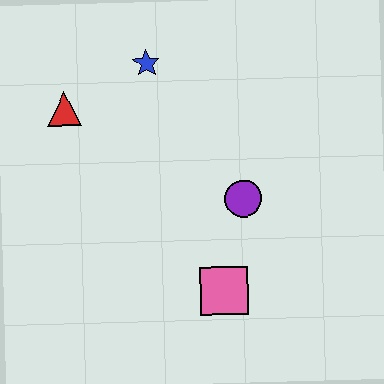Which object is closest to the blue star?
The red triangle is closest to the blue star.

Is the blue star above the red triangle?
Yes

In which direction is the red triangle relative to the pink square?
The red triangle is above the pink square.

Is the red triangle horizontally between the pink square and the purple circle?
No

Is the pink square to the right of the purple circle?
No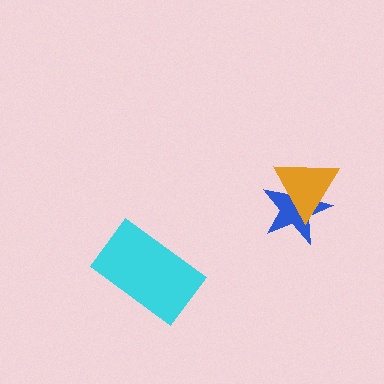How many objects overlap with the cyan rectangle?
0 objects overlap with the cyan rectangle.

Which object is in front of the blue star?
The orange triangle is in front of the blue star.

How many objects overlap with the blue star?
1 object overlaps with the blue star.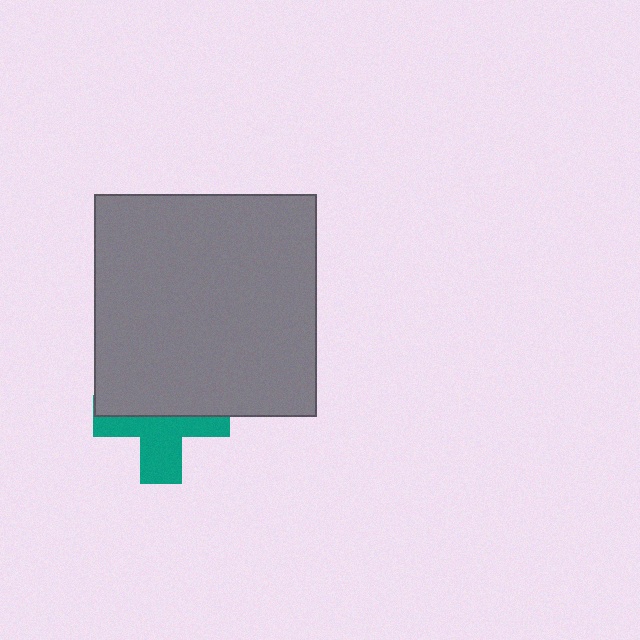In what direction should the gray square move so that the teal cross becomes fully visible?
The gray square should move up. That is the shortest direction to clear the overlap and leave the teal cross fully visible.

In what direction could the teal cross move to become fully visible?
The teal cross could move down. That would shift it out from behind the gray square entirely.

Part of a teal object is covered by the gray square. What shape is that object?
It is a cross.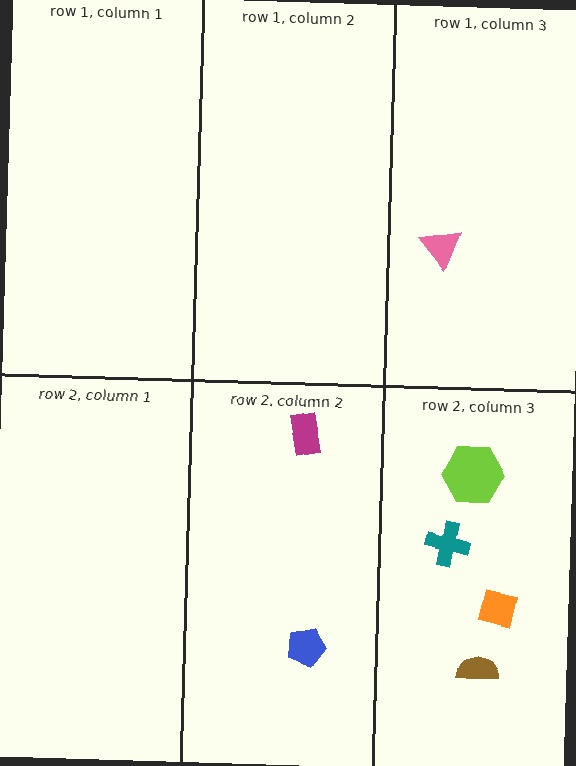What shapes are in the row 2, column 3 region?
The brown semicircle, the lime hexagon, the orange square, the teal cross.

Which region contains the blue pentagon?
The row 2, column 2 region.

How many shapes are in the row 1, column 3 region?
1.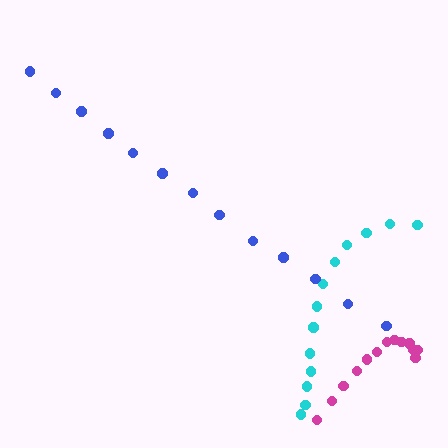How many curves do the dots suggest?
There are 3 distinct paths.